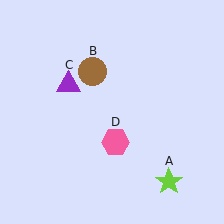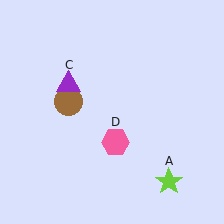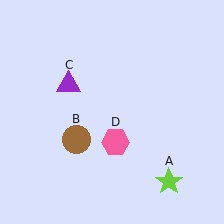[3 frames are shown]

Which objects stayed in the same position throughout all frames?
Lime star (object A) and purple triangle (object C) and pink hexagon (object D) remained stationary.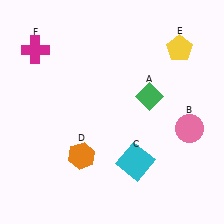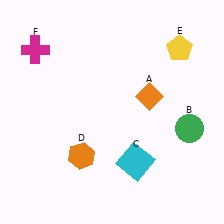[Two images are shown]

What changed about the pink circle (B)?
In Image 1, B is pink. In Image 2, it changed to green.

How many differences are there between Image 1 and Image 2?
There are 2 differences between the two images.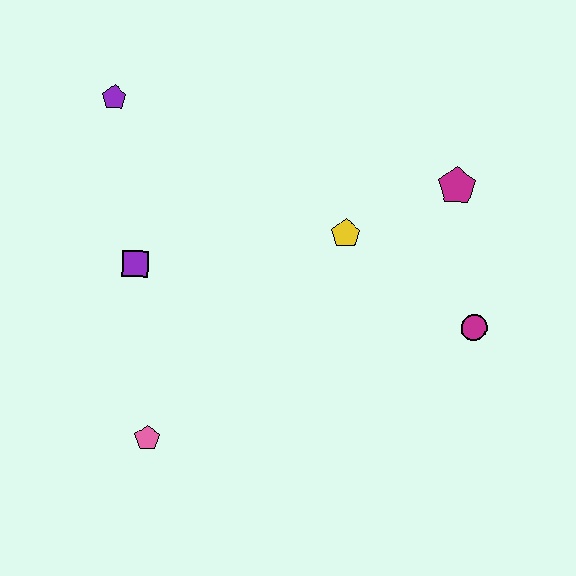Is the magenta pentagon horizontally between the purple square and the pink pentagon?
No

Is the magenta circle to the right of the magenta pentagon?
Yes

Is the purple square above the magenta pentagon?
No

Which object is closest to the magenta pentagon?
The yellow pentagon is closest to the magenta pentagon.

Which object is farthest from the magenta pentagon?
The pink pentagon is farthest from the magenta pentagon.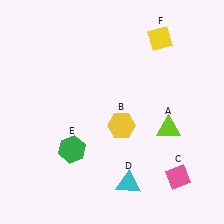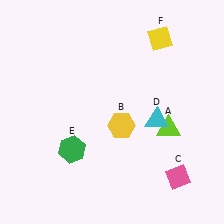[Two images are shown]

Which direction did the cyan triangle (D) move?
The cyan triangle (D) moved up.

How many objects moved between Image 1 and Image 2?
1 object moved between the two images.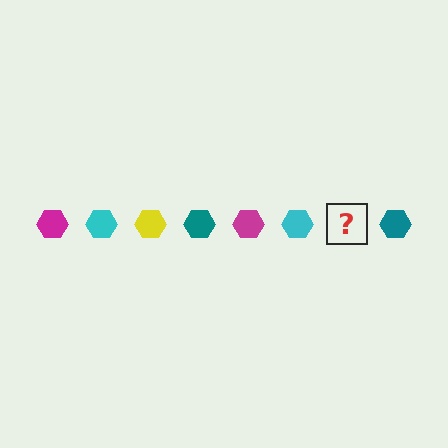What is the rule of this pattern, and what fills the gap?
The rule is that the pattern cycles through magenta, cyan, yellow, teal hexagons. The gap should be filled with a yellow hexagon.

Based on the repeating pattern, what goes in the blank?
The blank should be a yellow hexagon.